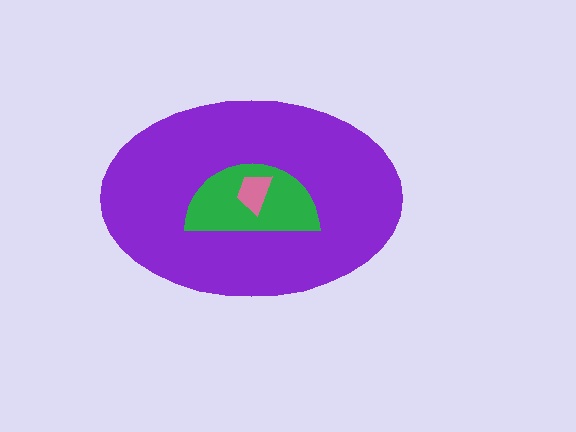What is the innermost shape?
The pink trapezoid.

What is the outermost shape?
The purple ellipse.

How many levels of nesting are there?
3.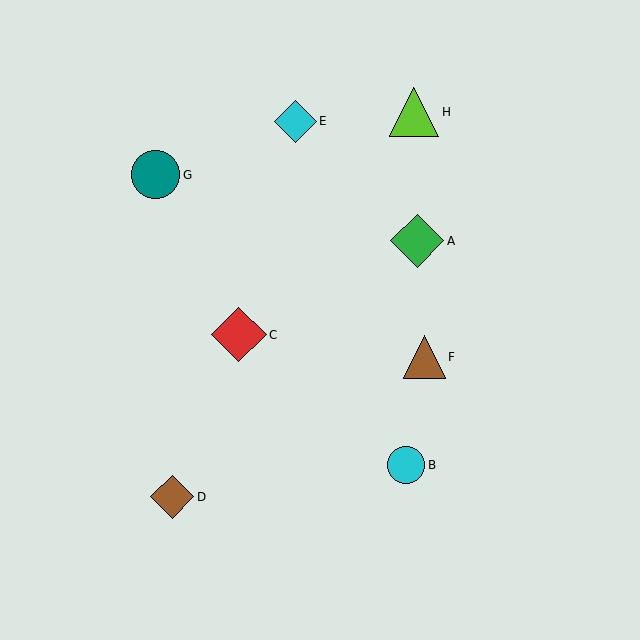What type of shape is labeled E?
Shape E is a cyan diamond.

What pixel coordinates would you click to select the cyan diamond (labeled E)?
Click at (295, 121) to select the cyan diamond E.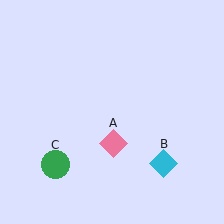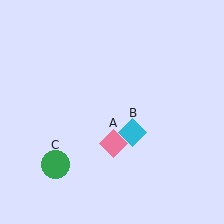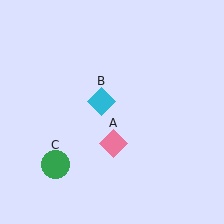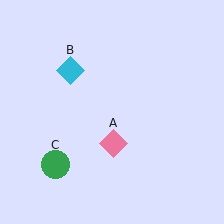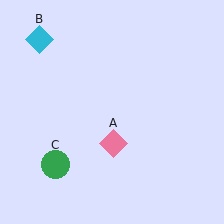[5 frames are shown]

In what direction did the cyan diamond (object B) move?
The cyan diamond (object B) moved up and to the left.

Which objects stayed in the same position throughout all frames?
Pink diamond (object A) and green circle (object C) remained stationary.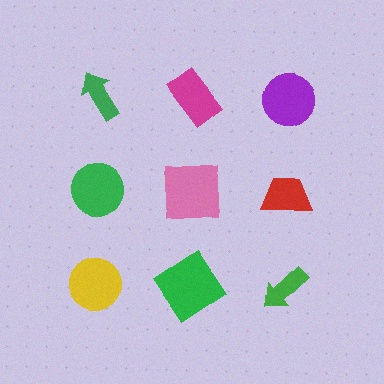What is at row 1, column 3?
A purple circle.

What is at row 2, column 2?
A pink square.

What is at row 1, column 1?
A green arrow.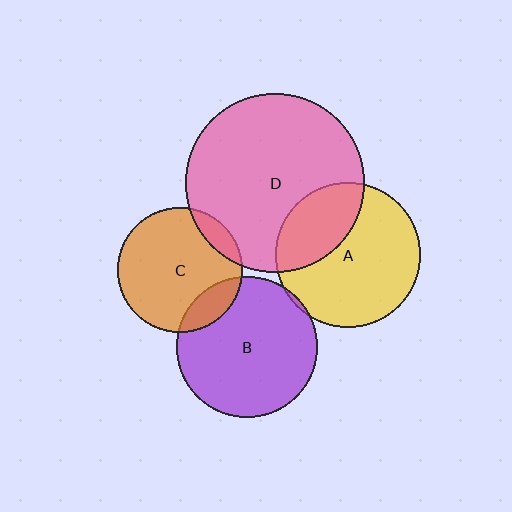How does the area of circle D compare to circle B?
Approximately 1.6 times.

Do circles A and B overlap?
Yes.